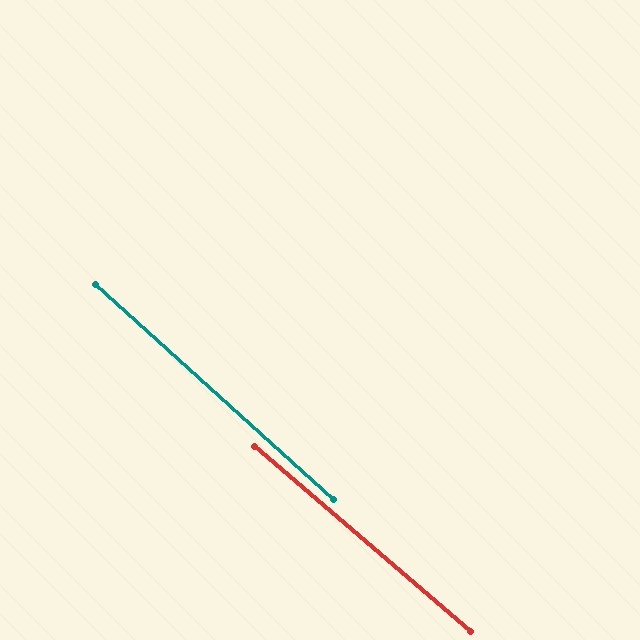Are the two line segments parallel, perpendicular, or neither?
Parallel — their directions differ by only 1.5°.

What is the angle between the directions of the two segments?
Approximately 2 degrees.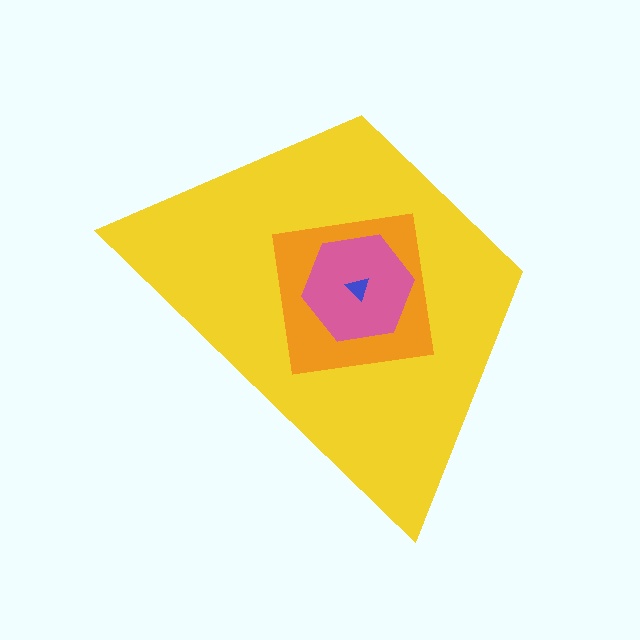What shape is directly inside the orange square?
The pink hexagon.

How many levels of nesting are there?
4.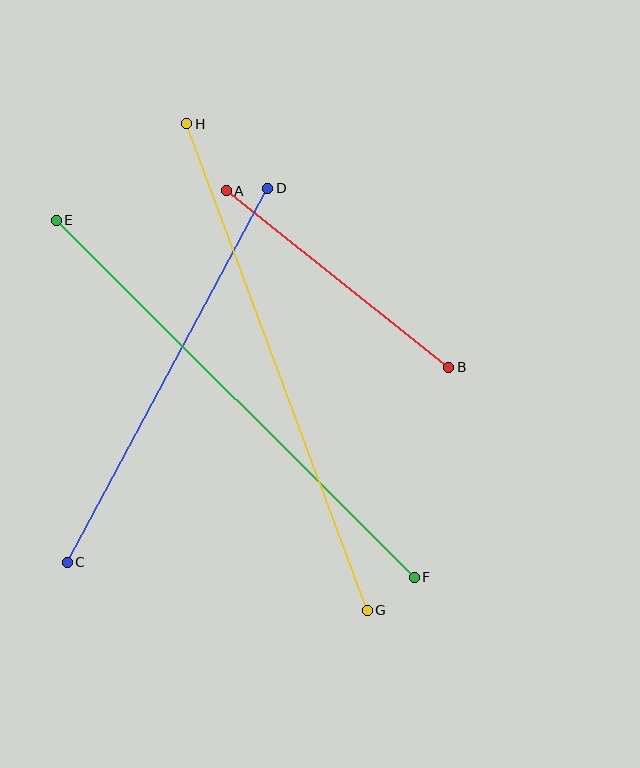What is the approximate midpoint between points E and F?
The midpoint is at approximately (235, 399) pixels.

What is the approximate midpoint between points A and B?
The midpoint is at approximately (337, 279) pixels.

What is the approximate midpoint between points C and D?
The midpoint is at approximately (167, 375) pixels.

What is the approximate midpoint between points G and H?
The midpoint is at approximately (277, 367) pixels.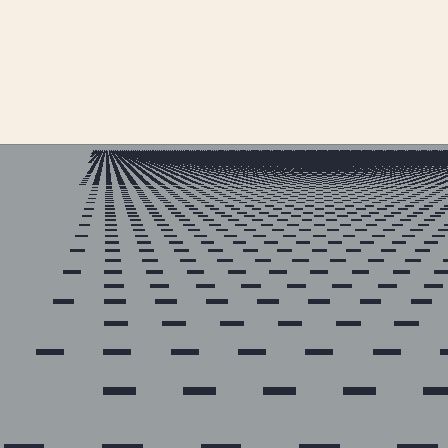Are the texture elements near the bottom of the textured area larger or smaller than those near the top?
Larger. Near the bottom, elements are closer to the viewer and appear at a bigger on-screen size.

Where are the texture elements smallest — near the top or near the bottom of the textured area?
Near the top.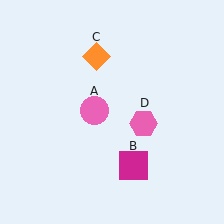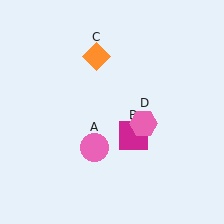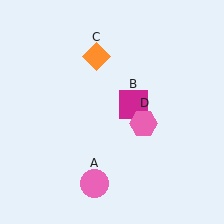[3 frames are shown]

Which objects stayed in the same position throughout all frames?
Orange diamond (object C) and pink hexagon (object D) remained stationary.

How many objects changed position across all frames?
2 objects changed position: pink circle (object A), magenta square (object B).